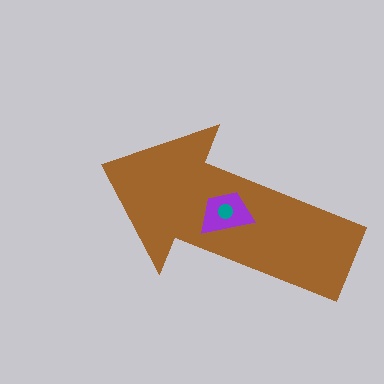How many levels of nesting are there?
3.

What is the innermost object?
The teal circle.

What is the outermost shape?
The brown arrow.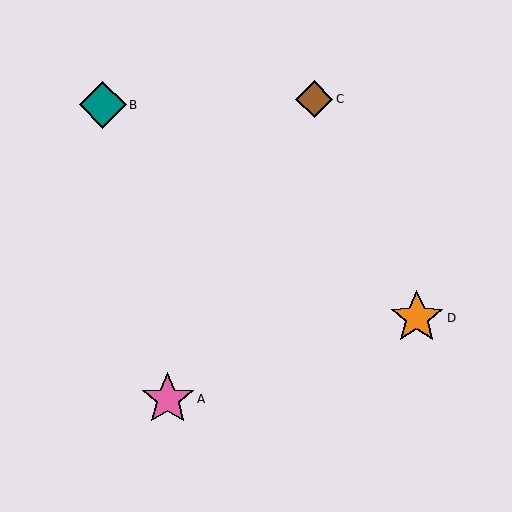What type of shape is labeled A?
Shape A is a pink star.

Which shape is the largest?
The orange star (labeled D) is the largest.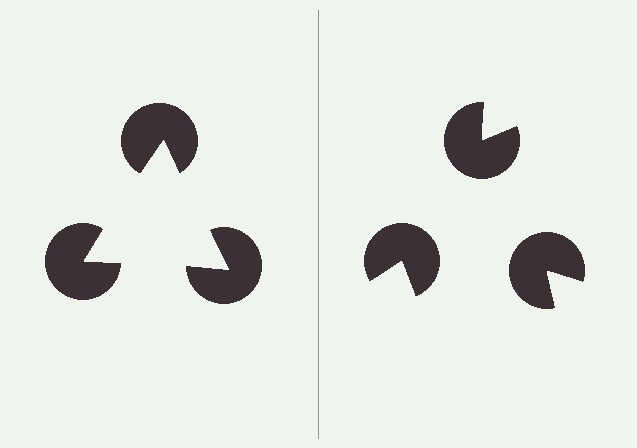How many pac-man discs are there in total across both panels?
6 — 3 on each side.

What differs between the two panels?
The pac-man discs are positioned identically on both sides; only the wedge orientations differ. On the left they align to a triangle; on the right they are misaligned.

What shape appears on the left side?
An illusory triangle.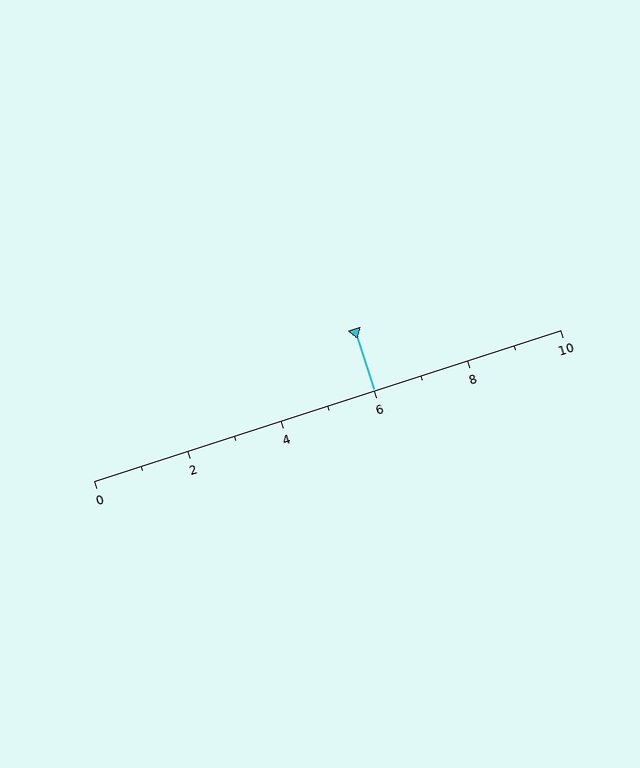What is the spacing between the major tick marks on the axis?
The major ticks are spaced 2 apart.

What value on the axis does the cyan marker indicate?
The marker indicates approximately 6.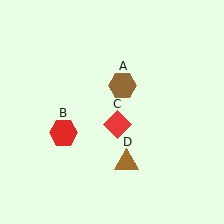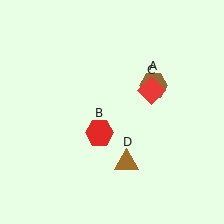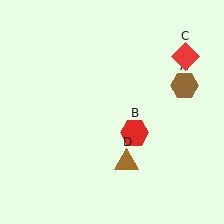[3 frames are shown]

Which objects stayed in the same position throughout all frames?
Brown triangle (object D) remained stationary.